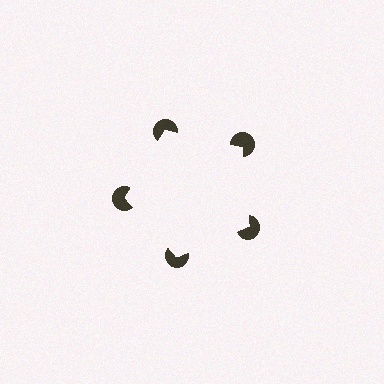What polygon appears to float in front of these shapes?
An illusory pentagon — its edges are inferred from the aligned wedge cuts in the pac-man discs, not physically drawn.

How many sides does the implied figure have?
5 sides.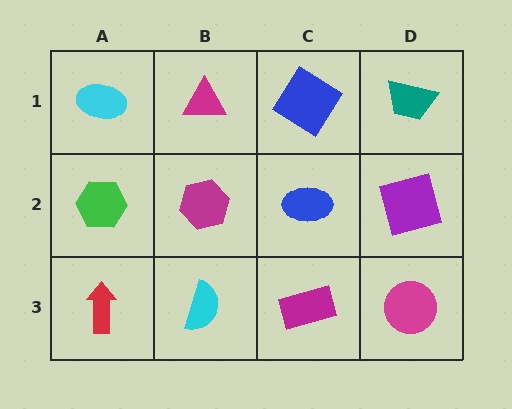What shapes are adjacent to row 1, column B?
A magenta hexagon (row 2, column B), a cyan ellipse (row 1, column A), a blue diamond (row 1, column C).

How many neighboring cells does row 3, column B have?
3.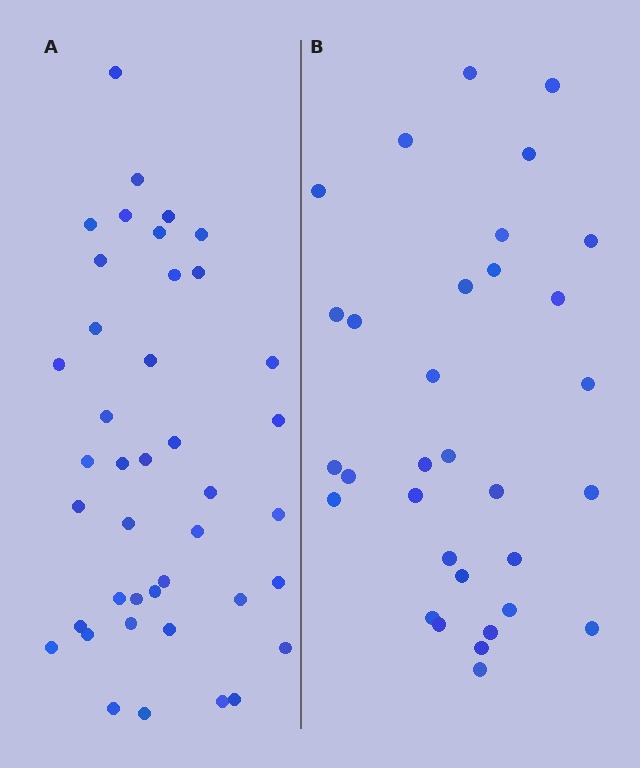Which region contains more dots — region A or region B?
Region A (the left region) has more dots.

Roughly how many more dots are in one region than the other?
Region A has roughly 8 or so more dots than region B.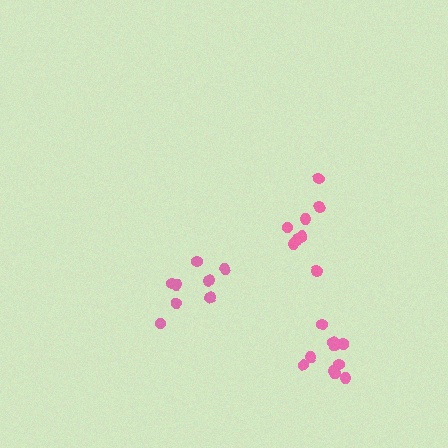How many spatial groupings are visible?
There are 3 spatial groupings.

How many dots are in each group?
Group 1: 8 dots, Group 2: 8 dots, Group 3: 11 dots (27 total).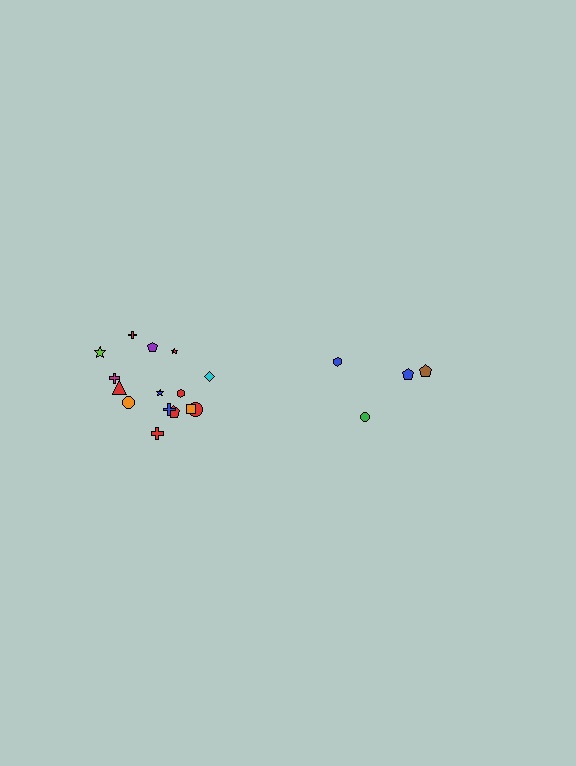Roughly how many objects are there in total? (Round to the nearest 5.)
Roughly 20 objects in total.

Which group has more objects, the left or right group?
The left group.